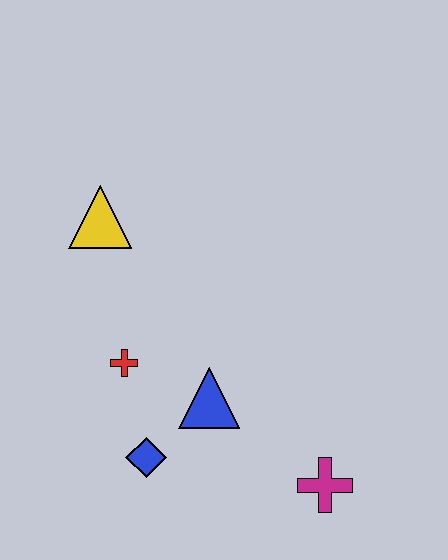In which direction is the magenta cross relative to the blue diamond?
The magenta cross is to the right of the blue diamond.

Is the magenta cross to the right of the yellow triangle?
Yes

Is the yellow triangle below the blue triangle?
No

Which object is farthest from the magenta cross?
The yellow triangle is farthest from the magenta cross.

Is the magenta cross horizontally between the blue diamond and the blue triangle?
No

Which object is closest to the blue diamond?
The blue triangle is closest to the blue diamond.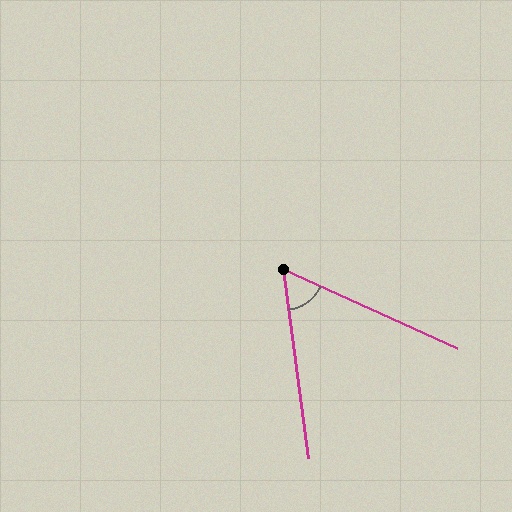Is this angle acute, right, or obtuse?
It is acute.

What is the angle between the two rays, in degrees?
Approximately 58 degrees.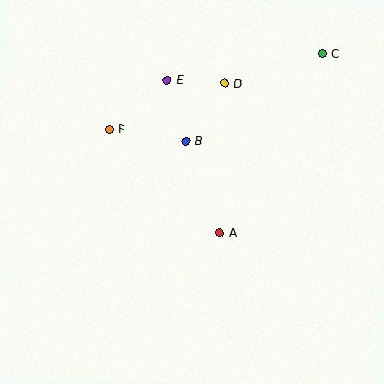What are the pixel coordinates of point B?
Point B is at (186, 141).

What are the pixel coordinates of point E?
Point E is at (167, 80).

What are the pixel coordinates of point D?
Point D is at (225, 83).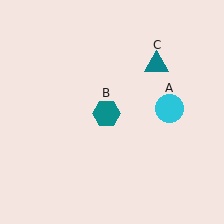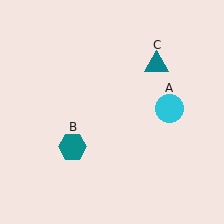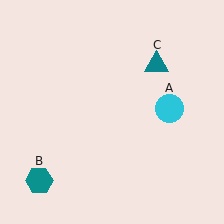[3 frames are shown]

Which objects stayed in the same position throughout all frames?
Cyan circle (object A) and teal triangle (object C) remained stationary.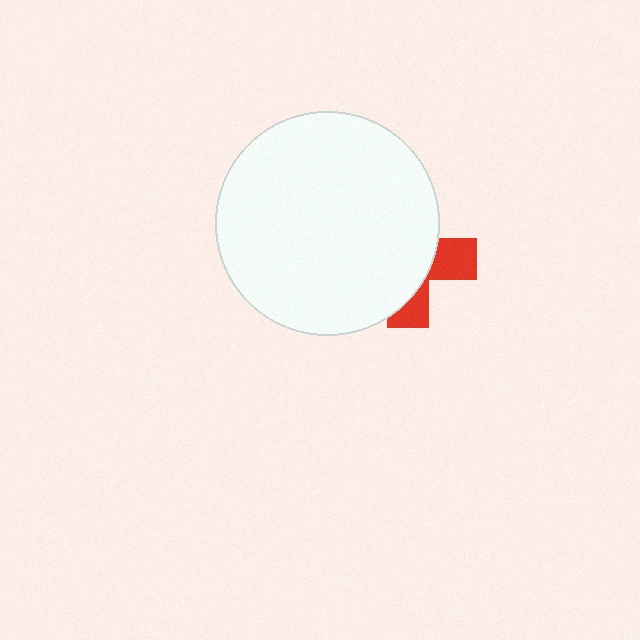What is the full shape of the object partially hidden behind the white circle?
The partially hidden object is a red cross.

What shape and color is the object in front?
The object in front is a white circle.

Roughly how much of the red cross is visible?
A small part of it is visible (roughly 31%).